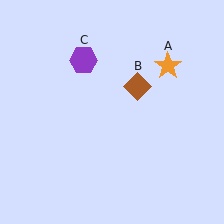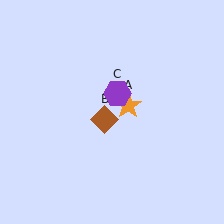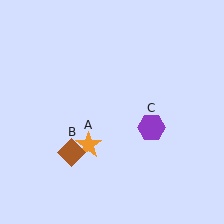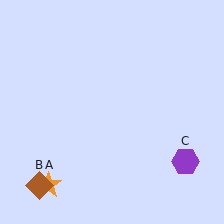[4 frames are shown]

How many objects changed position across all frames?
3 objects changed position: orange star (object A), brown diamond (object B), purple hexagon (object C).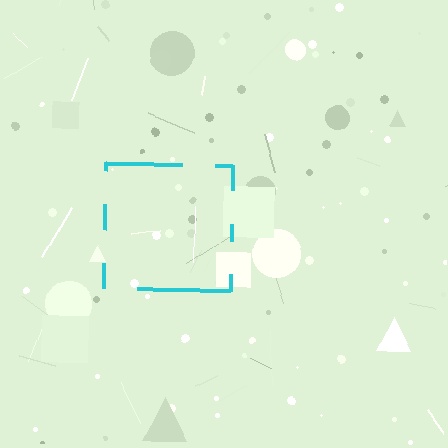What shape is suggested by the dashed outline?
The dashed outline suggests a square.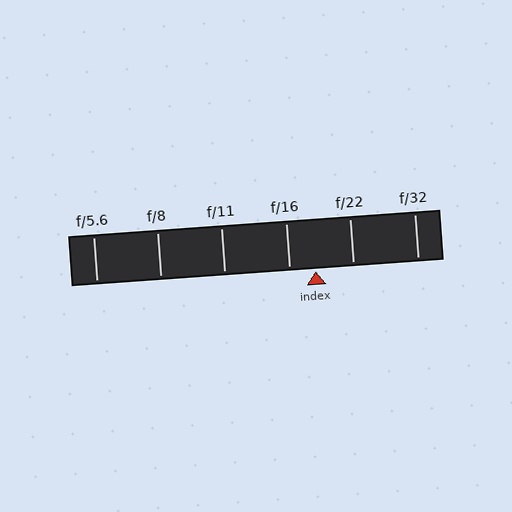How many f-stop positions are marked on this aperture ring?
There are 6 f-stop positions marked.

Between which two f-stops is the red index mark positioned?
The index mark is between f/16 and f/22.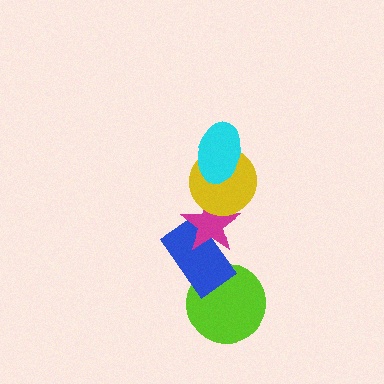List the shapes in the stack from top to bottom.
From top to bottom: the cyan ellipse, the yellow circle, the magenta star, the blue rectangle, the lime circle.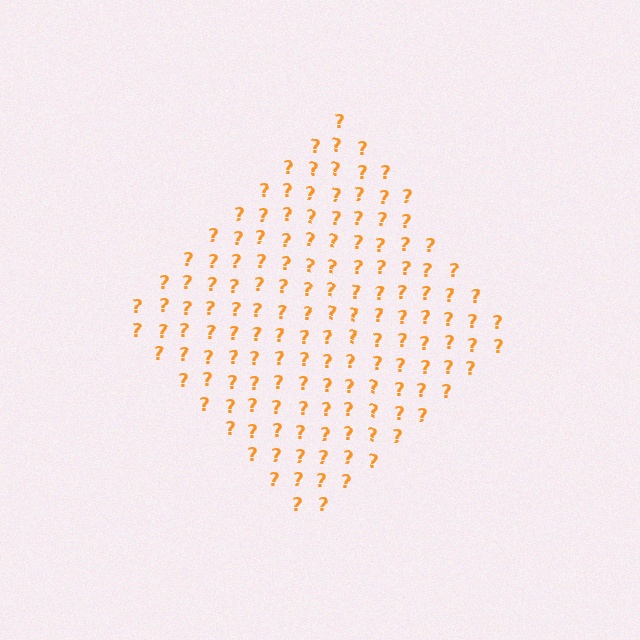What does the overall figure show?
The overall figure shows a diamond.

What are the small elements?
The small elements are question marks.